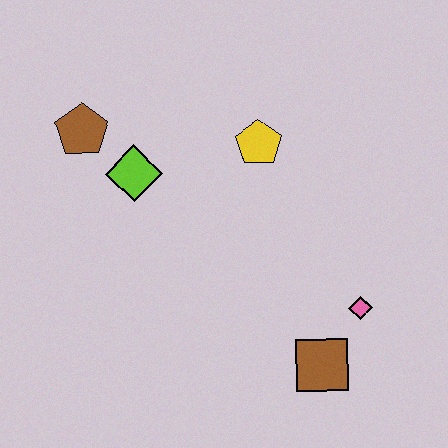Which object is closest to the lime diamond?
The brown pentagon is closest to the lime diamond.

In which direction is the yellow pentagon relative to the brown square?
The yellow pentagon is above the brown square.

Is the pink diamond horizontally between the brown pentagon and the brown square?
No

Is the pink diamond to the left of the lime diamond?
No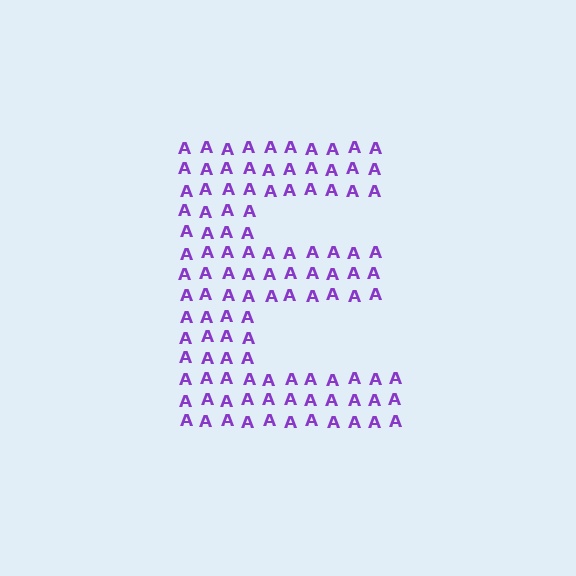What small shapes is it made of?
It is made of small letter A's.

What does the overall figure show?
The overall figure shows the letter E.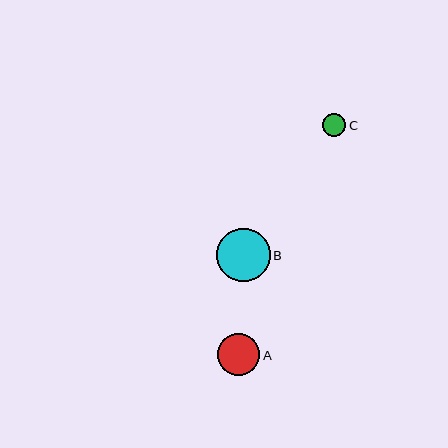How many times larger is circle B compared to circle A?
Circle B is approximately 1.3 times the size of circle A.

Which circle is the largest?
Circle B is the largest with a size of approximately 53 pixels.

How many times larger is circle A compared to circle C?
Circle A is approximately 1.8 times the size of circle C.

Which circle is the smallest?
Circle C is the smallest with a size of approximately 23 pixels.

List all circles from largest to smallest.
From largest to smallest: B, A, C.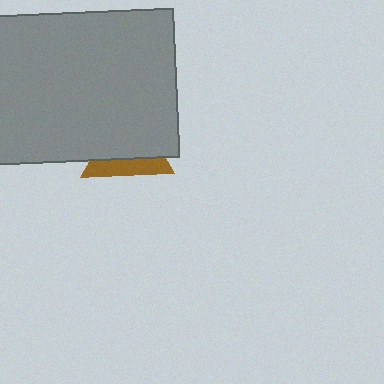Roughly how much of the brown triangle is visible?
A small part of it is visible (roughly 35%).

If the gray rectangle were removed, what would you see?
You would see the complete brown triangle.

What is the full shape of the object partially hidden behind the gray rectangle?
The partially hidden object is a brown triangle.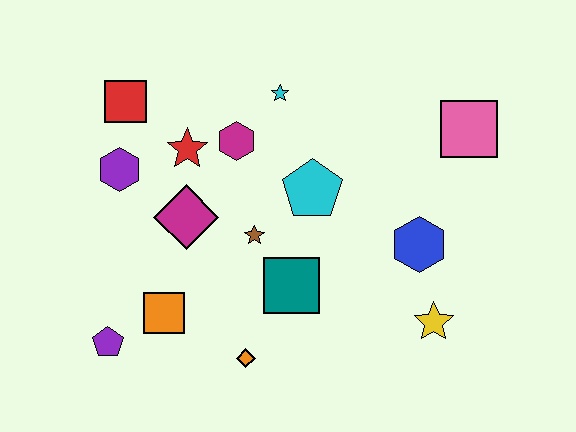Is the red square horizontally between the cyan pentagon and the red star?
No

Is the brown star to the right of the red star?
Yes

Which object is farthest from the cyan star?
The purple pentagon is farthest from the cyan star.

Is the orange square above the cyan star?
No